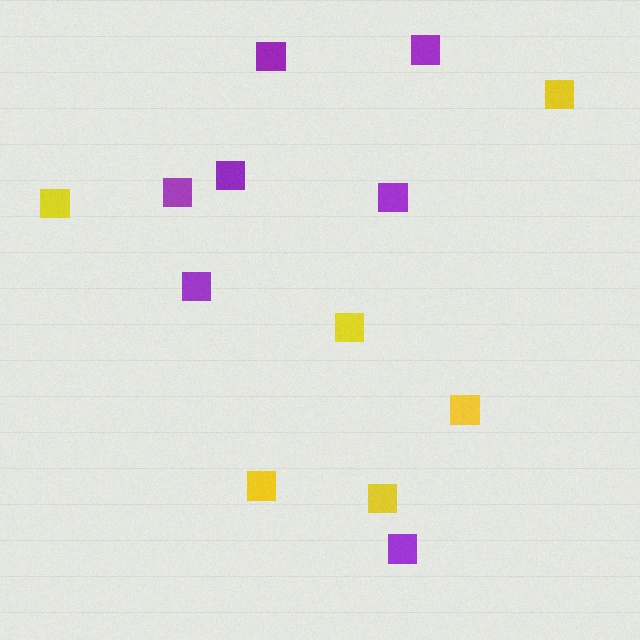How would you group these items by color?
There are 2 groups: one group of purple squares (7) and one group of yellow squares (6).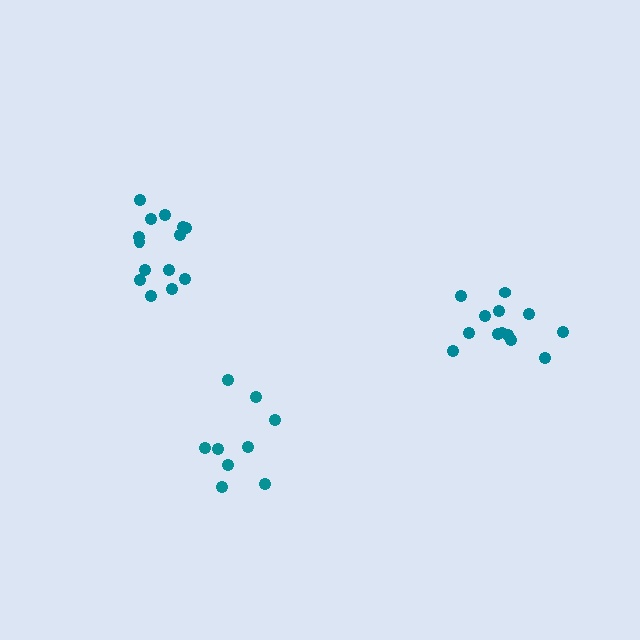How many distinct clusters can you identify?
There are 3 distinct clusters.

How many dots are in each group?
Group 1: 9 dots, Group 2: 14 dots, Group 3: 13 dots (36 total).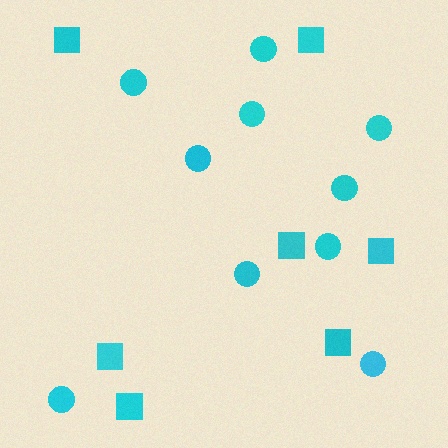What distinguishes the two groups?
There are 2 groups: one group of squares (7) and one group of circles (10).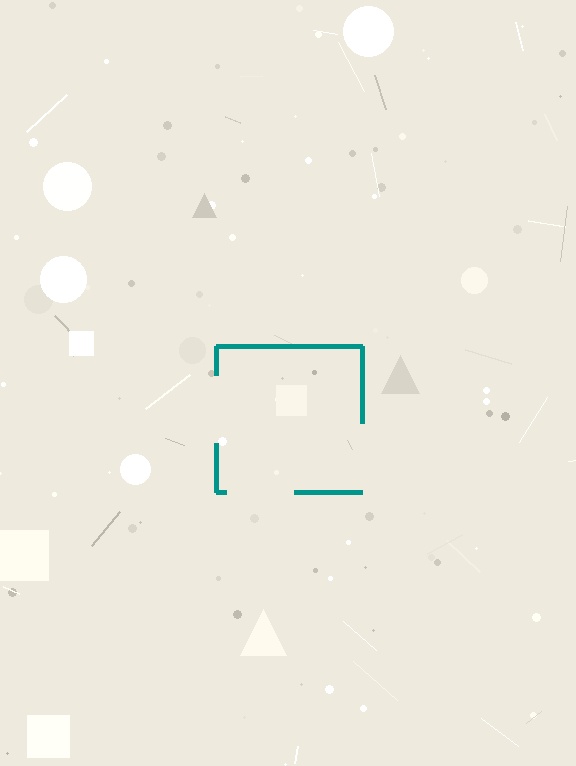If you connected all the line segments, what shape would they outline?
They would outline a square.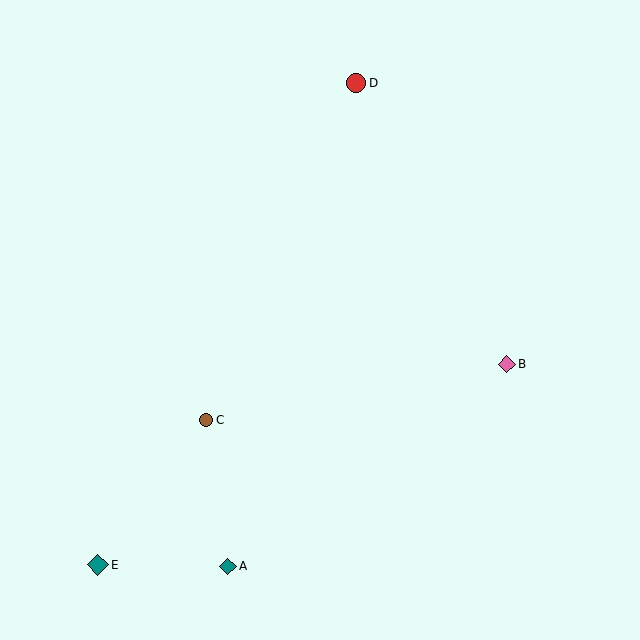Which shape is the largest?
The teal diamond (labeled E) is the largest.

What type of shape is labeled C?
Shape C is a brown circle.